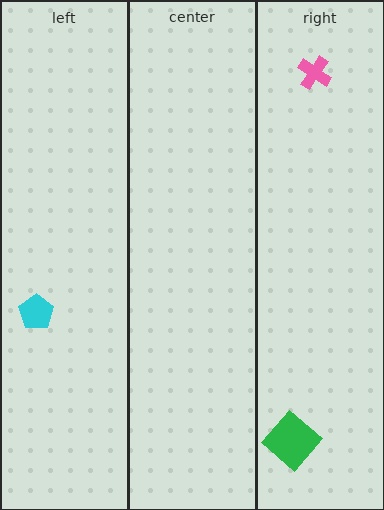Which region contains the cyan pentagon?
The left region.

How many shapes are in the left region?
1.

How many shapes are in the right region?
2.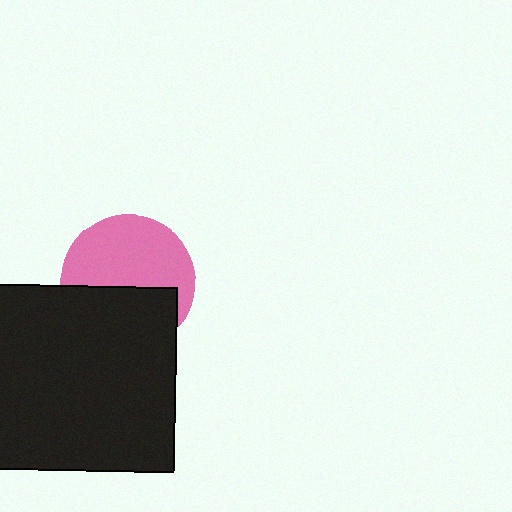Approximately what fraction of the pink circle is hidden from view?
Roughly 43% of the pink circle is hidden behind the black rectangle.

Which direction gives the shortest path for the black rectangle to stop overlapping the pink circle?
Moving down gives the shortest separation.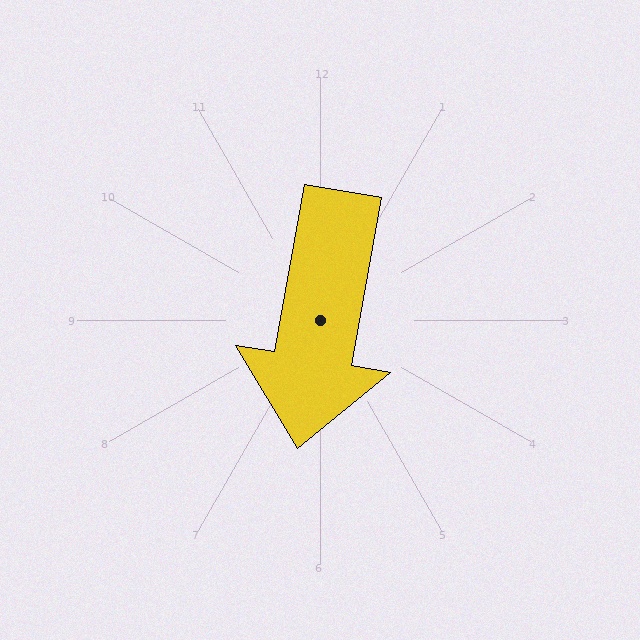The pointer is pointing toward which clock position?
Roughly 6 o'clock.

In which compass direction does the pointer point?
South.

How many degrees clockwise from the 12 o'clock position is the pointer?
Approximately 190 degrees.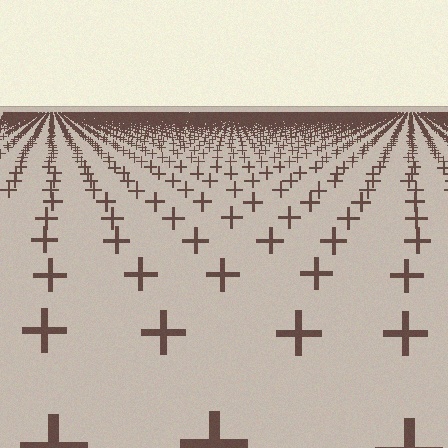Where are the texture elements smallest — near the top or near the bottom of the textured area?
Near the top.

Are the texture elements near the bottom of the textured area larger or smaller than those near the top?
Larger. Near the bottom, elements are closer to the viewer and appear at a bigger on-screen size.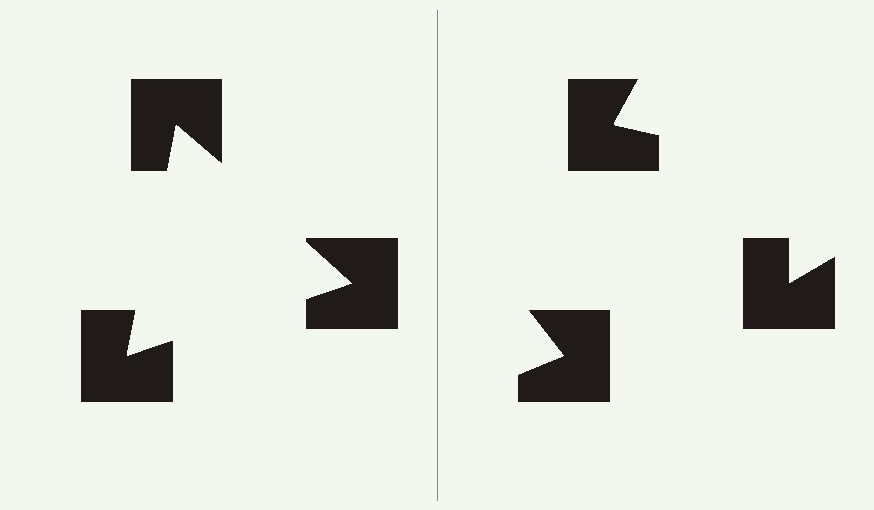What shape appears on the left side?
An illusory triangle.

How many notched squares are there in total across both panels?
6 — 3 on each side.